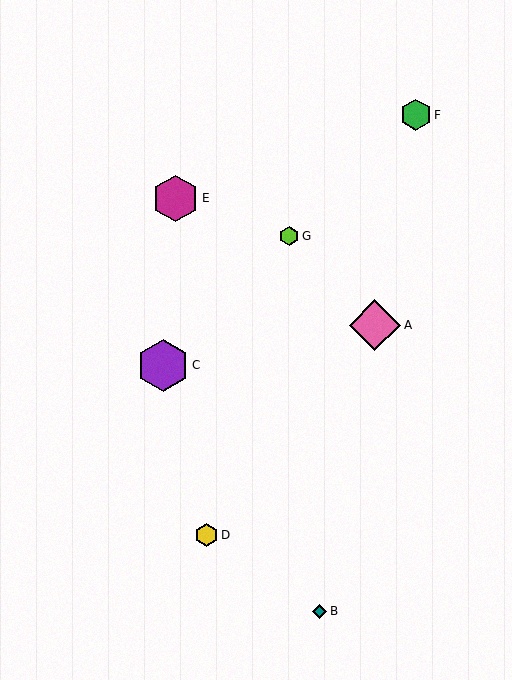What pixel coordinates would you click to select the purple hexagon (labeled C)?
Click at (163, 365) to select the purple hexagon C.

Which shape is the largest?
The purple hexagon (labeled C) is the largest.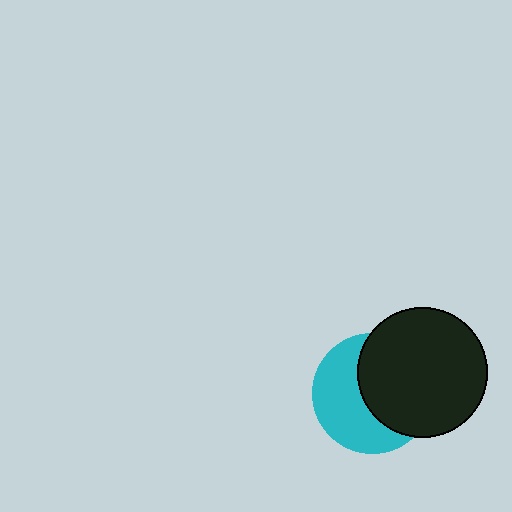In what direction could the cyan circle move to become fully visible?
The cyan circle could move left. That would shift it out from behind the black circle entirely.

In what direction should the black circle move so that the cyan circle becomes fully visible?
The black circle should move right. That is the shortest direction to clear the overlap and leave the cyan circle fully visible.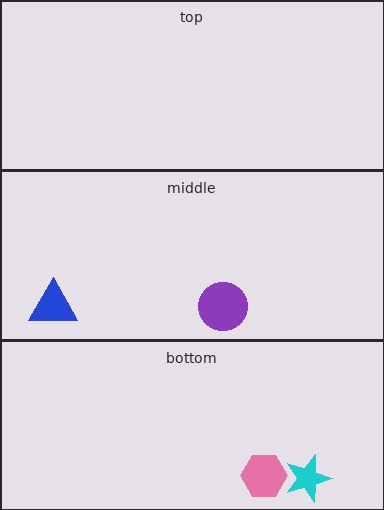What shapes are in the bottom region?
The cyan star, the pink hexagon.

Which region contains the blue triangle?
The middle region.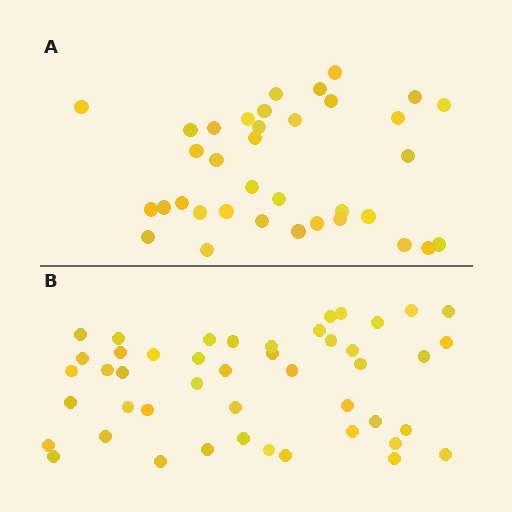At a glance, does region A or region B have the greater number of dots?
Region B (the bottom region) has more dots.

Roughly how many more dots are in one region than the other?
Region B has roughly 10 or so more dots than region A.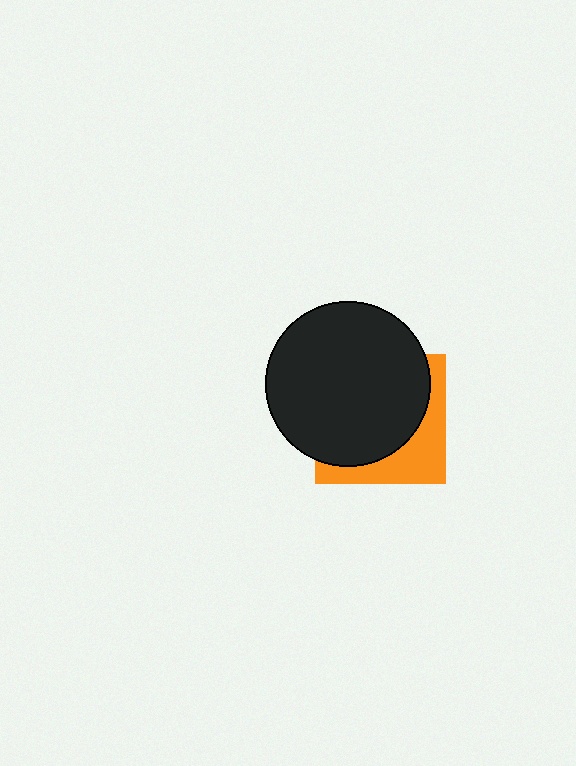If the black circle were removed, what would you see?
You would see the complete orange square.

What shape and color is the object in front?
The object in front is a black circle.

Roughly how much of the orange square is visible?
A small part of it is visible (roughly 32%).